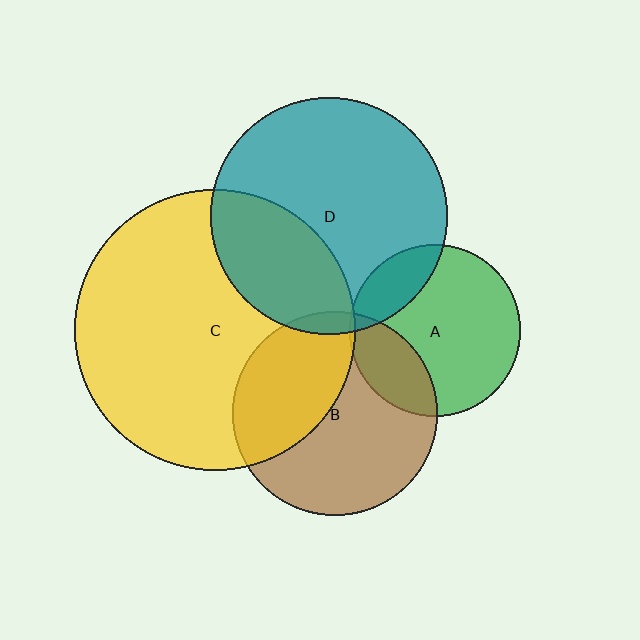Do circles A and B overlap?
Yes.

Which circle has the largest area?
Circle C (yellow).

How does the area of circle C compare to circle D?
Approximately 1.4 times.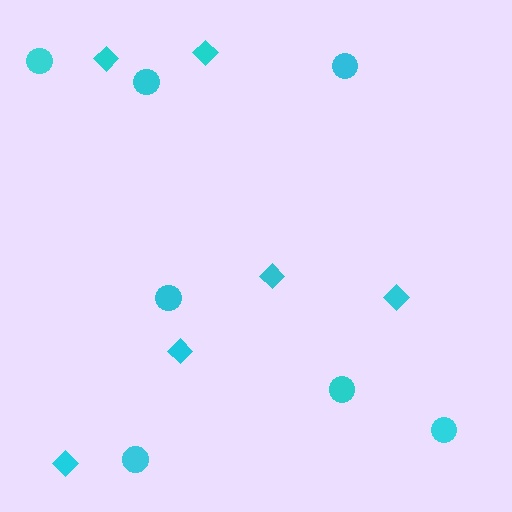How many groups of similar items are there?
There are 2 groups: one group of circles (7) and one group of diamonds (6).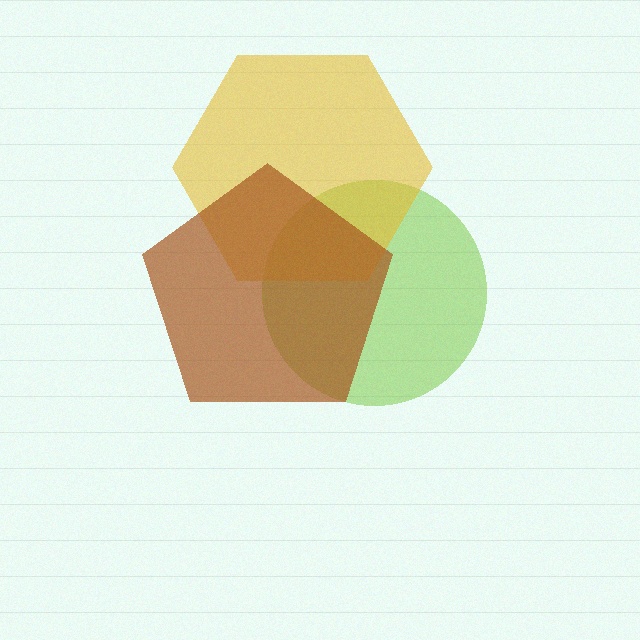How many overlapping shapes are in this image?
There are 3 overlapping shapes in the image.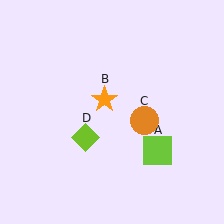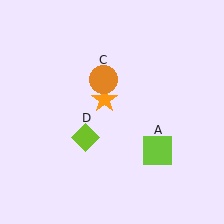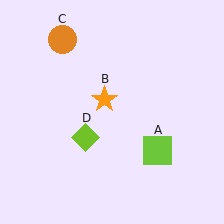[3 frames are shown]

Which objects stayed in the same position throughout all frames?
Lime square (object A) and orange star (object B) and lime diamond (object D) remained stationary.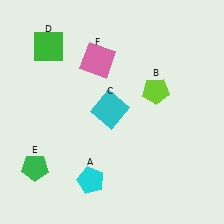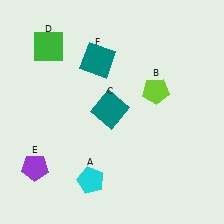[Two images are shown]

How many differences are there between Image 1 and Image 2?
There are 3 differences between the two images.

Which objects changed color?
C changed from cyan to teal. E changed from green to purple. F changed from pink to teal.